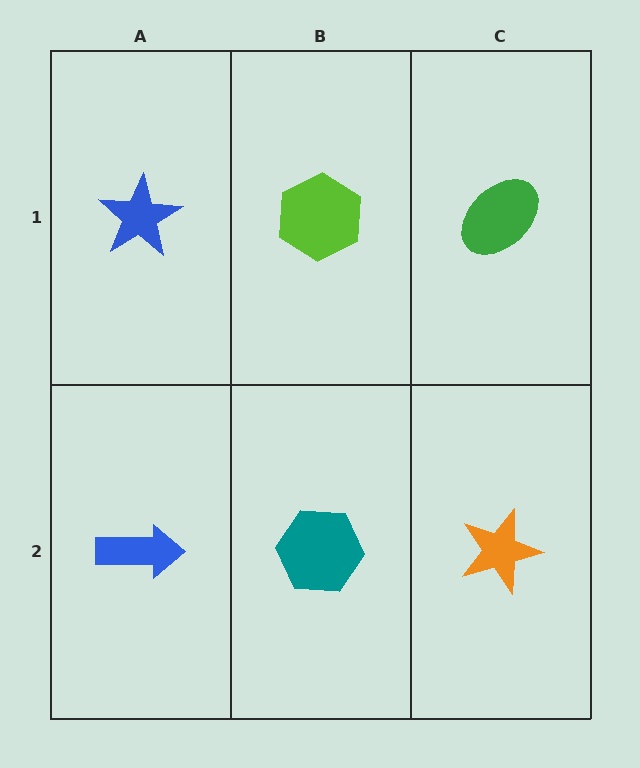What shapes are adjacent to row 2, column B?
A lime hexagon (row 1, column B), a blue arrow (row 2, column A), an orange star (row 2, column C).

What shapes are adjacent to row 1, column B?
A teal hexagon (row 2, column B), a blue star (row 1, column A), a green ellipse (row 1, column C).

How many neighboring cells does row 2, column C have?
2.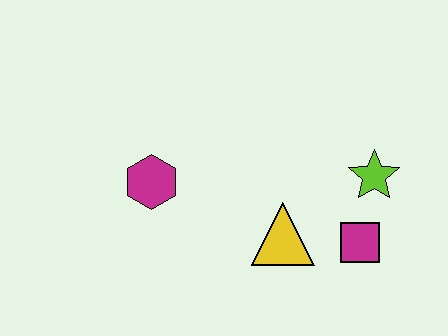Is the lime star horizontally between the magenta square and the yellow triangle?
No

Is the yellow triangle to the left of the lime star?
Yes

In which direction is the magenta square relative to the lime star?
The magenta square is below the lime star.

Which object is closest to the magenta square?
The lime star is closest to the magenta square.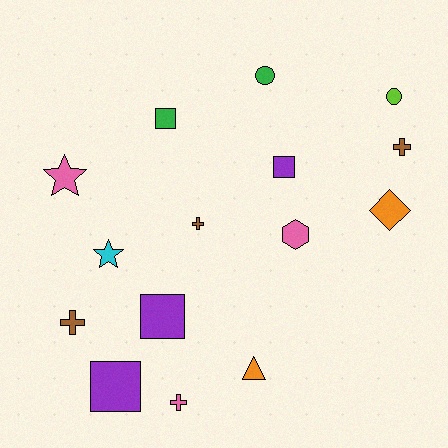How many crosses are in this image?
There are 4 crosses.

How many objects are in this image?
There are 15 objects.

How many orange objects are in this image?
There are 2 orange objects.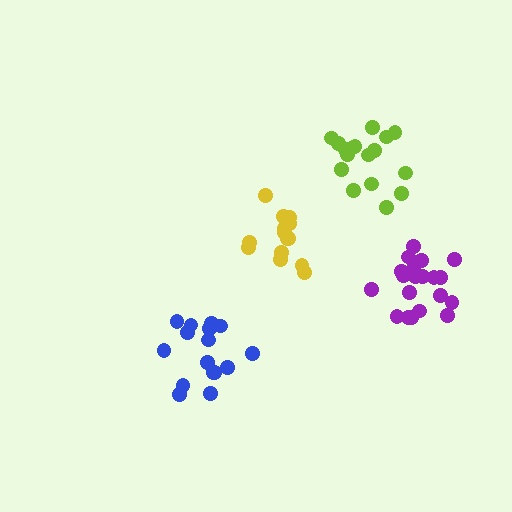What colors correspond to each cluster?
The clusters are colored: yellow, lime, purple, blue.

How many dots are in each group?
Group 1: 14 dots, Group 2: 17 dots, Group 3: 20 dots, Group 4: 16 dots (67 total).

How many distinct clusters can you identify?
There are 4 distinct clusters.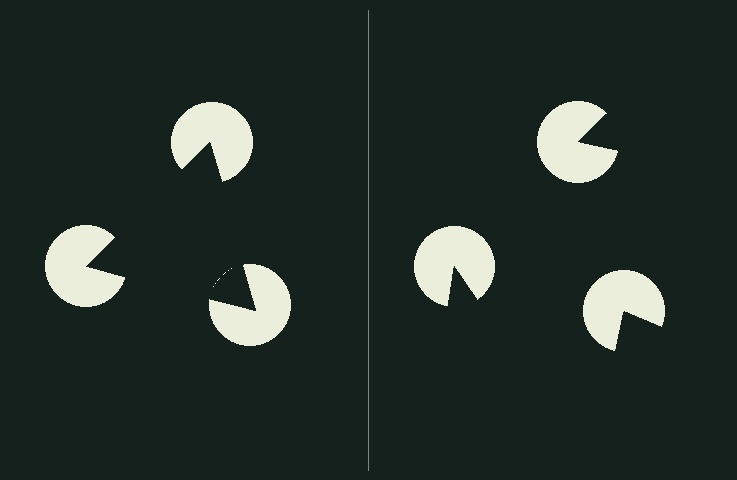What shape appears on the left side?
An illusory triangle.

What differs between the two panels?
The pac-man discs are positioned identically on both sides; only the wedge orientations differ. On the left they align to a triangle; on the right they are misaligned.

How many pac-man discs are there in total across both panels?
6 — 3 on each side.